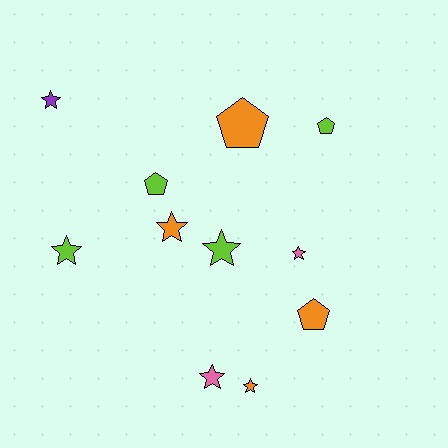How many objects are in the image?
There are 11 objects.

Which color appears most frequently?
Lime, with 4 objects.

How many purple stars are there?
There is 1 purple star.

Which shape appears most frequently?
Star, with 7 objects.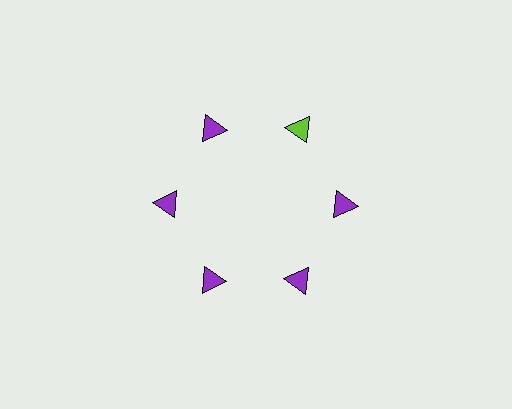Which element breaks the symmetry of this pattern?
The lime triangle at roughly the 1 o'clock position breaks the symmetry. All other shapes are purple triangles.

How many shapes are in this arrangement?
There are 6 shapes arranged in a ring pattern.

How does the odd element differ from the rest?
It has a different color: lime instead of purple.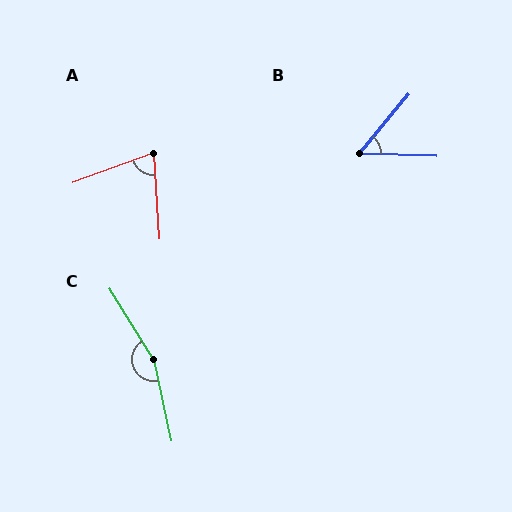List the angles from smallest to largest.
B (52°), A (73°), C (160°).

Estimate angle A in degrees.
Approximately 73 degrees.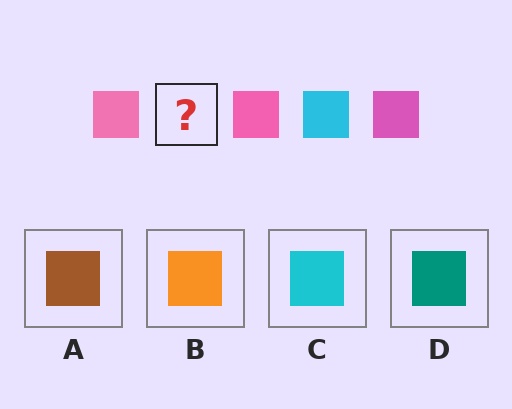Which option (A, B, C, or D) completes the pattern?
C.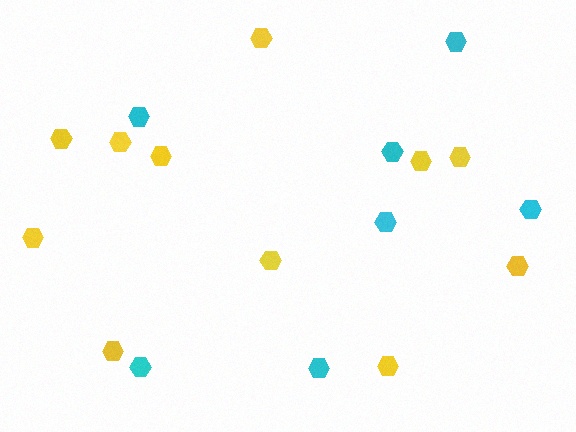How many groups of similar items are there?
There are 2 groups: one group of yellow hexagons (11) and one group of cyan hexagons (7).